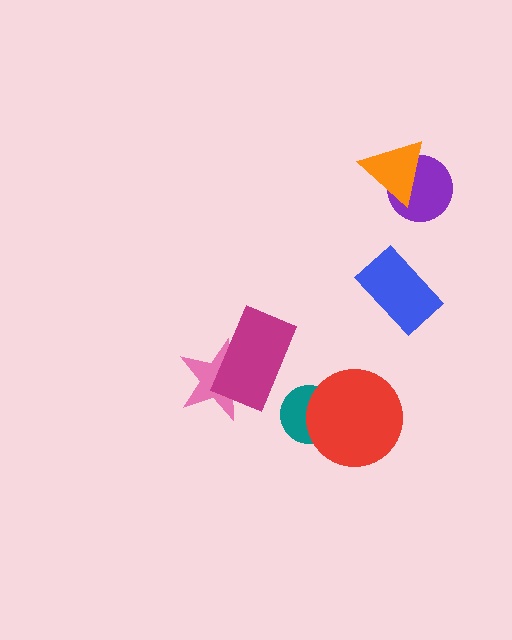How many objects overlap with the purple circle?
1 object overlaps with the purple circle.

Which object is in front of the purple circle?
The orange triangle is in front of the purple circle.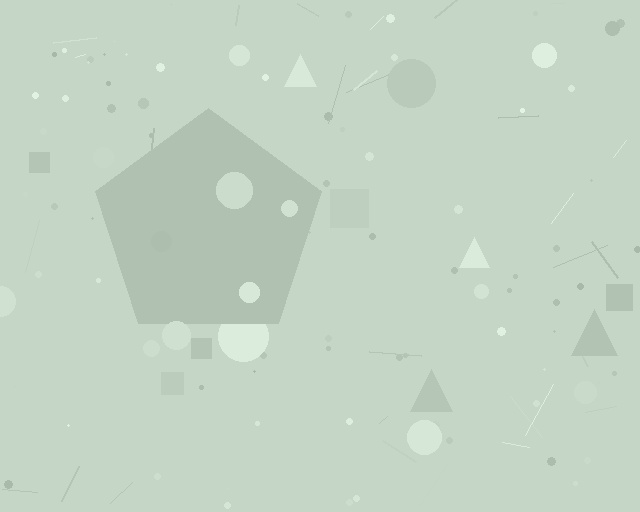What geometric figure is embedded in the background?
A pentagon is embedded in the background.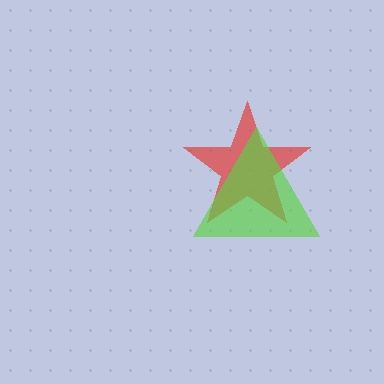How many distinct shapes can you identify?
There are 2 distinct shapes: a red star, a lime triangle.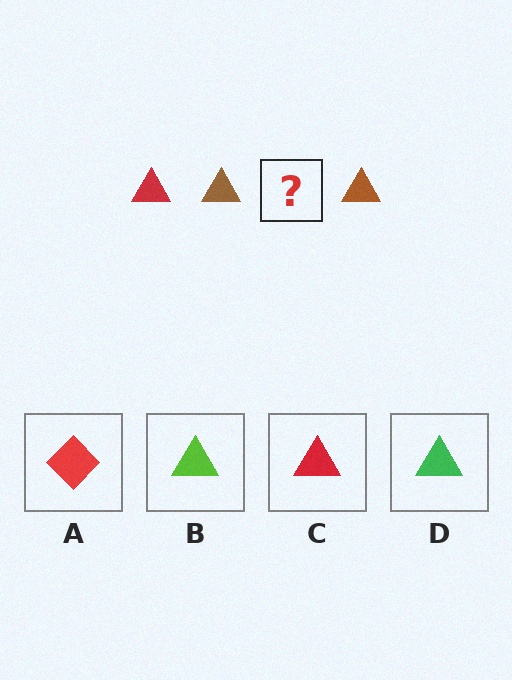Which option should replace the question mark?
Option C.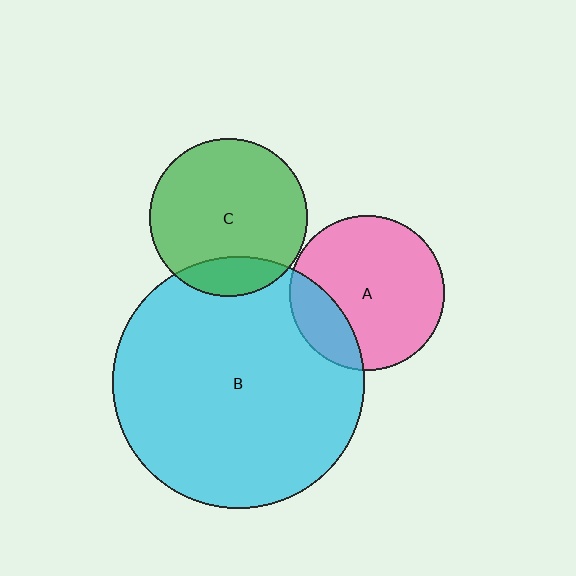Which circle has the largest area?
Circle B (cyan).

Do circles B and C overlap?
Yes.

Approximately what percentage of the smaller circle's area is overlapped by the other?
Approximately 15%.